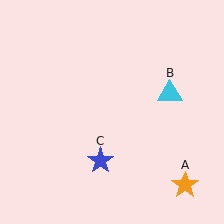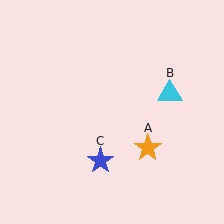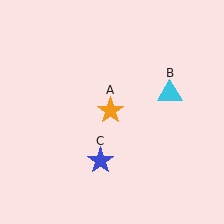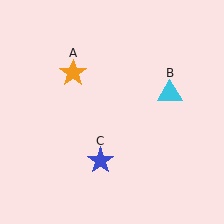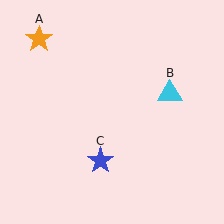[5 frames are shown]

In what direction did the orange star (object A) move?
The orange star (object A) moved up and to the left.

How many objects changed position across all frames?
1 object changed position: orange star (object A).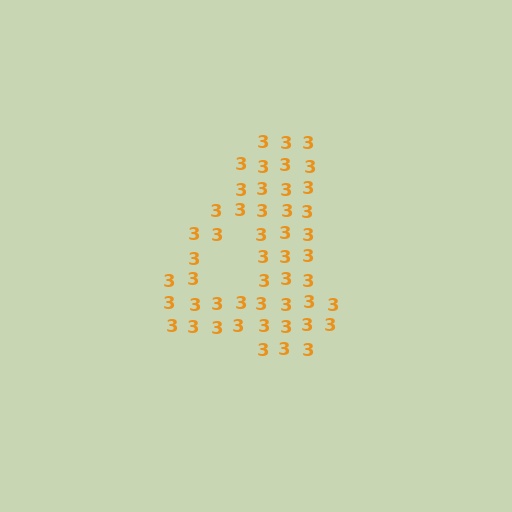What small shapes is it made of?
It is made of small digit 3's.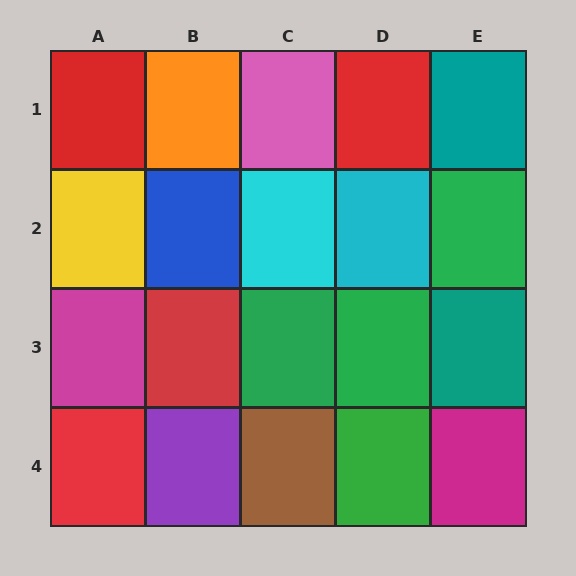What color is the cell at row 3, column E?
Teal.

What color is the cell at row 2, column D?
Cyan.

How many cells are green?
4 cells are green.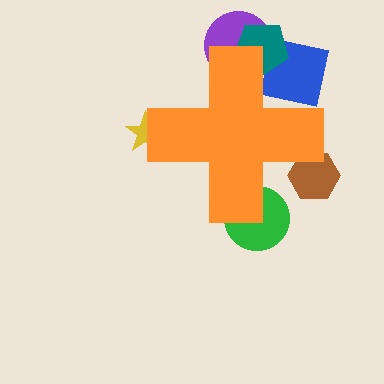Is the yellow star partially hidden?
Yes, the yellow star is partially hidden behind the orange cross.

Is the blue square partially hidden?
Yes, the blue square is partially hidden behind the orange cross.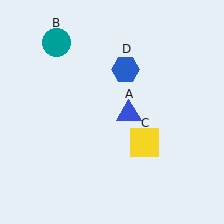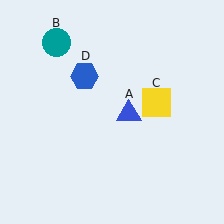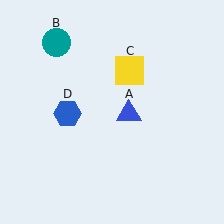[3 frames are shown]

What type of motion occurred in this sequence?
The yellow square (object C), blue hexagon (object D) rotated counterclockwise around the center of the scene.